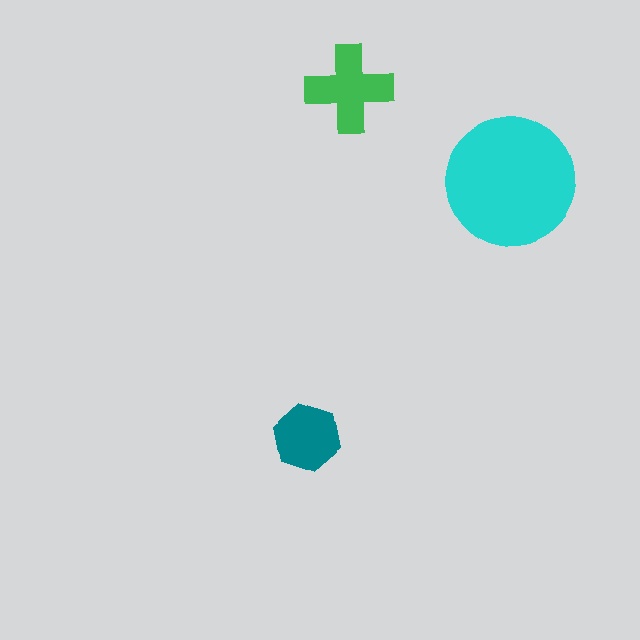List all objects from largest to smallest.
The cyan circle, the green cross, the teal hexagon.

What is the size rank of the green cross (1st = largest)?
2nd.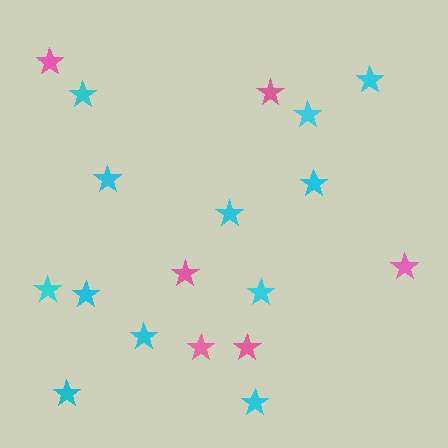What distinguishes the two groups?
There are 2 groups: one group of pink stars (6) and one group of cyan stars (12).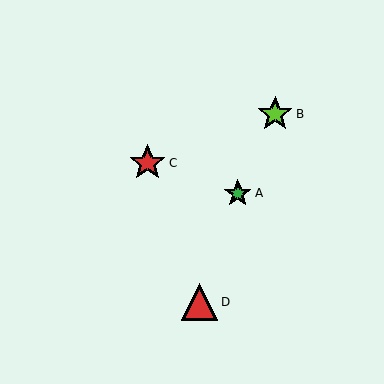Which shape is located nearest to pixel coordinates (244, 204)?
The green star (labeled A) at (238, 193) is nearest to that location.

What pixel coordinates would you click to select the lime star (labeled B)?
Click at (275, 114) to select the lime star B.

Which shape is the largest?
The red triangle (labeled D) is the largest.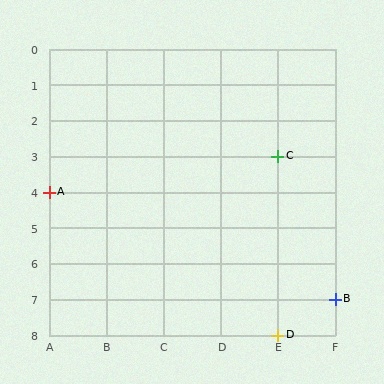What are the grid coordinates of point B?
Point B is at grid coordinates (F, 7).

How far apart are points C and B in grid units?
Points C and B are 1 column and 4 rows apart (about 4.1 grid units diagonally).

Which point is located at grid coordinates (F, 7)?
Point B is at (F, 7).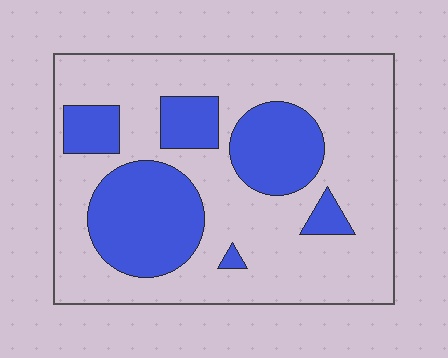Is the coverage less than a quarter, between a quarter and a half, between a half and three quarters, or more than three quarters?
Between a quarter and a half.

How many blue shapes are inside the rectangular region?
6.